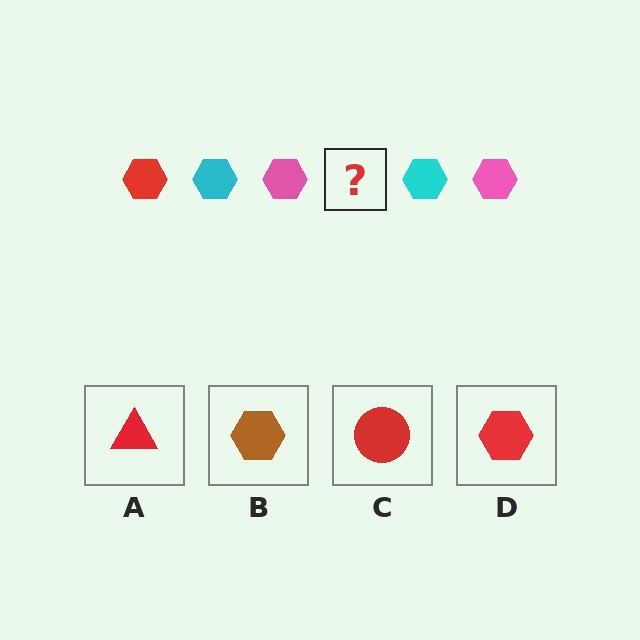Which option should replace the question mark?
Option D.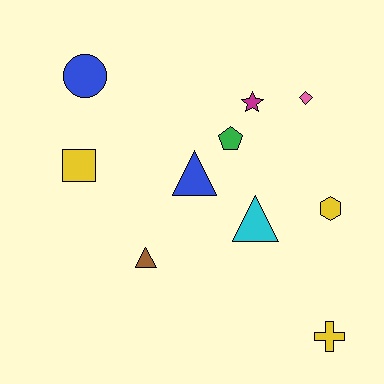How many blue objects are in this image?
There are 2 blue objects.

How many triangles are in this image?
There are 3 triangles.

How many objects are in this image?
There are 10 objects.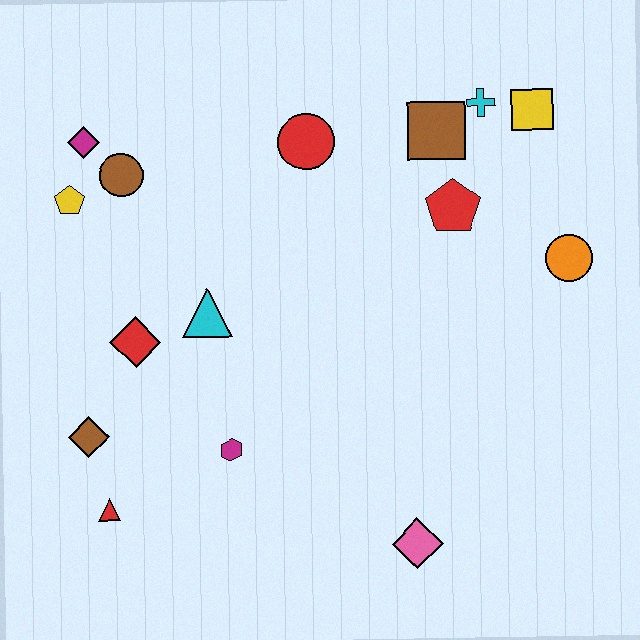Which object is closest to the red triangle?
The brown diamond is closest to the red triangle.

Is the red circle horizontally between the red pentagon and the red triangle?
Yes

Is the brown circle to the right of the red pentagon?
No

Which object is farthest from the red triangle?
The yellow square is farthest from the red triangle.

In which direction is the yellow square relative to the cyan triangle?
The yellow square is to the right of the cyan triangle.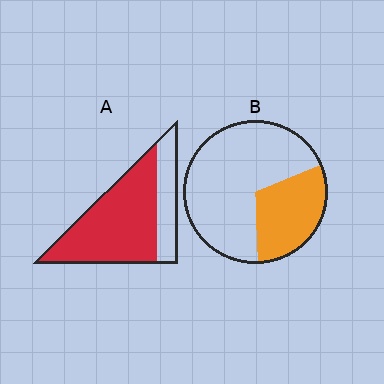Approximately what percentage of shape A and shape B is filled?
A is approximately 75% and B is approximately 30%.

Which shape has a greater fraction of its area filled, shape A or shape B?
Shape A.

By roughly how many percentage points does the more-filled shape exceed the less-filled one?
By roughly 40 percentage points (A over B).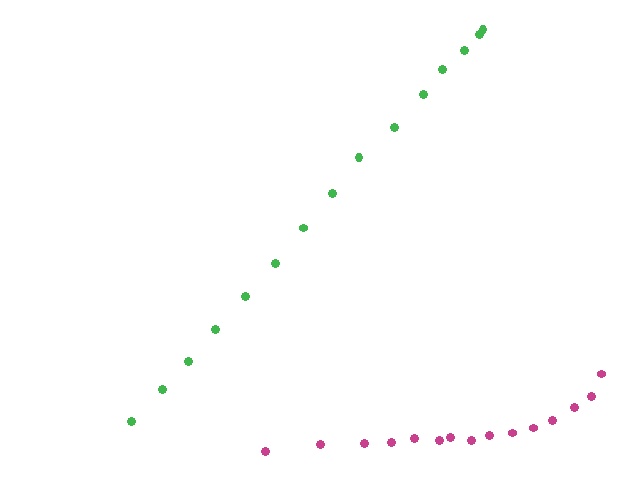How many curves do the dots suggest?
There are 2 distinct paths.